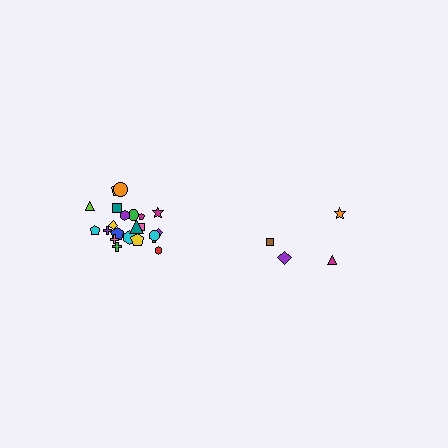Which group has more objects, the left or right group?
The left group.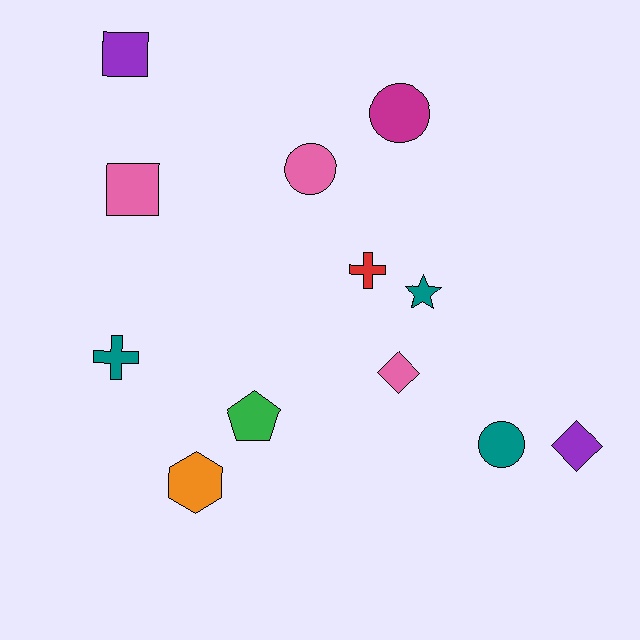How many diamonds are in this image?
There are 2 diamonds.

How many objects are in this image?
There are 12 objects.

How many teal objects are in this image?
There are 3 teal objects.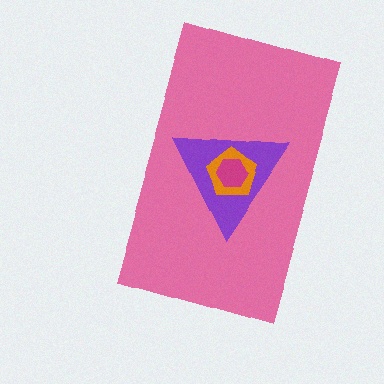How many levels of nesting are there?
4.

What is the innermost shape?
The magenta hexagon.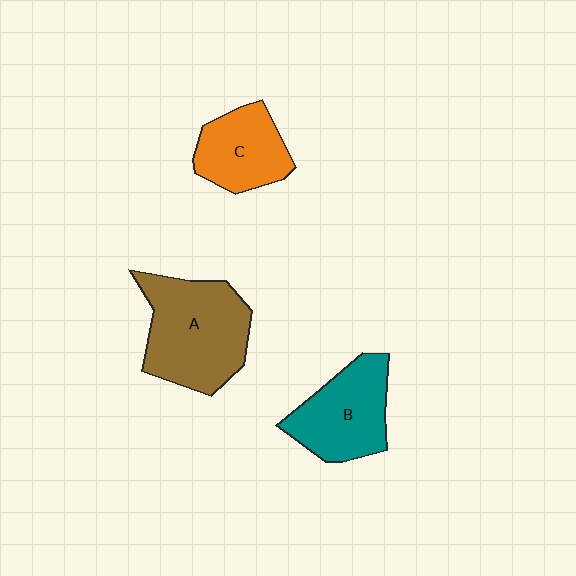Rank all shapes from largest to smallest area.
From largest to smallest: A (brown), B (teal), C (orange).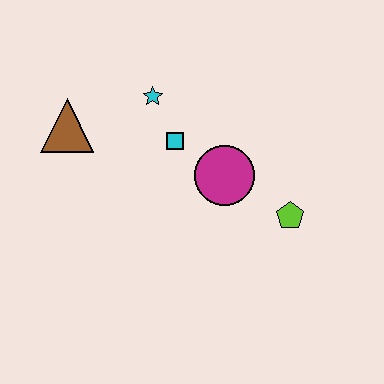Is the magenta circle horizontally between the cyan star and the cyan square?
No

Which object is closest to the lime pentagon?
The magenta circle is closest to the lime pentagon.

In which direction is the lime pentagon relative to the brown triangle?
The lime pentagon is to the right of the brown triangle.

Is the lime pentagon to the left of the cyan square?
No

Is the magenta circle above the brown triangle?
No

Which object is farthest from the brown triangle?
The lime pentagon is farthest from the brown triangle.